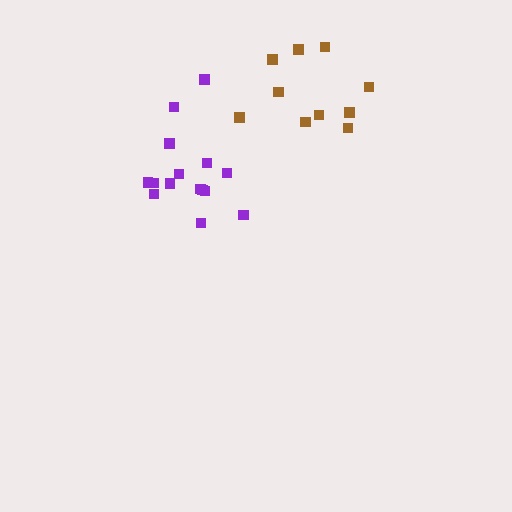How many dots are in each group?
Group 1: 15 dots, Group 2: 10 dots (25 total).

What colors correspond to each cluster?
The clusters are colored: purple, brown.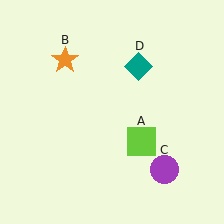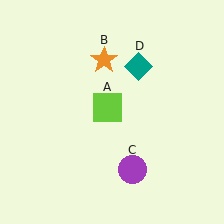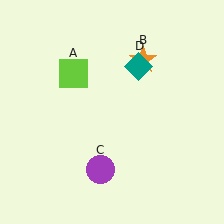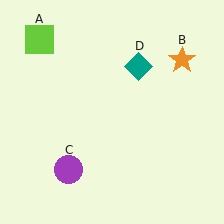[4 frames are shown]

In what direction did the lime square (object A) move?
The lime square (object A) moved up and to the left.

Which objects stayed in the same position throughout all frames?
Teal diamond (object D) remained stationary.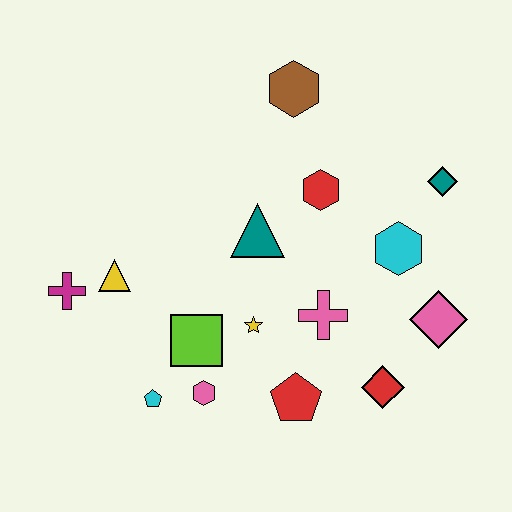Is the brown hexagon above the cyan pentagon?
Yes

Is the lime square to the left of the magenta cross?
No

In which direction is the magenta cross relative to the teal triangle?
The magenta cross is to the left of the teal triangle.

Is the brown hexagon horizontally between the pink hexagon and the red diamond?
Yes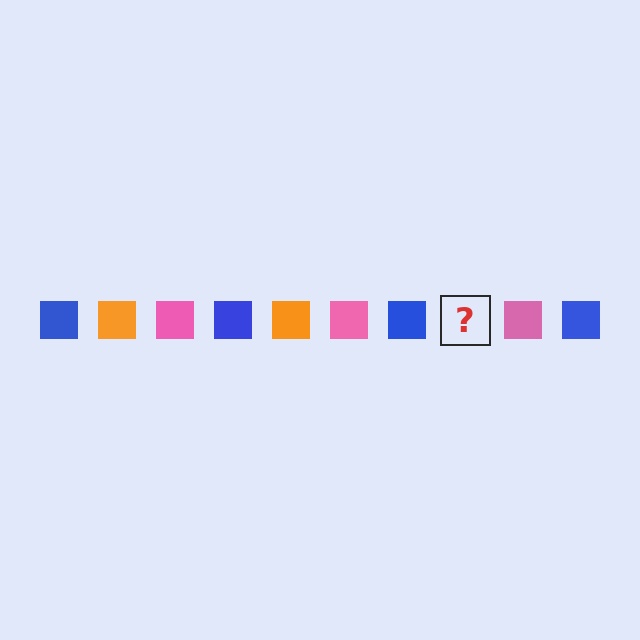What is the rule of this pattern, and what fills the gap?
The rule is that the pattern cycles through blue, orange, pink squares. The gap should be filled with an orange square.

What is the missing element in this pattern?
The missing element is an orange square.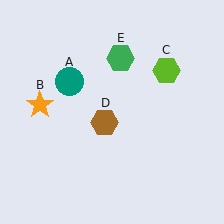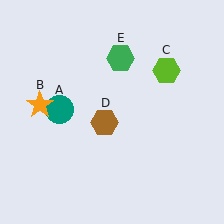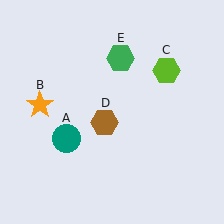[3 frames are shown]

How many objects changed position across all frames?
1 object changed position: teal circle (object A).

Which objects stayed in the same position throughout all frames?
Orange star (object B) and lime hexagon (object C) and brown hexagon (object D) and green hexagon (object E) remained stationary.